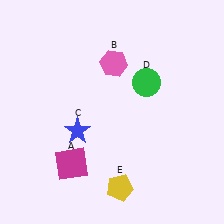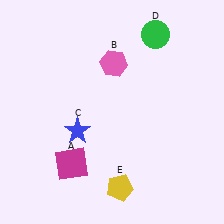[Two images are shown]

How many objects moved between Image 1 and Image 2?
1 object moved between the two images.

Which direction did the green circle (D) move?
The green circle (D) moved up.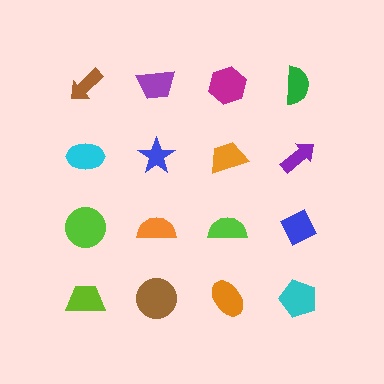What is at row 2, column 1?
A cyan ellipse.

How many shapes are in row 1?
4 shapes.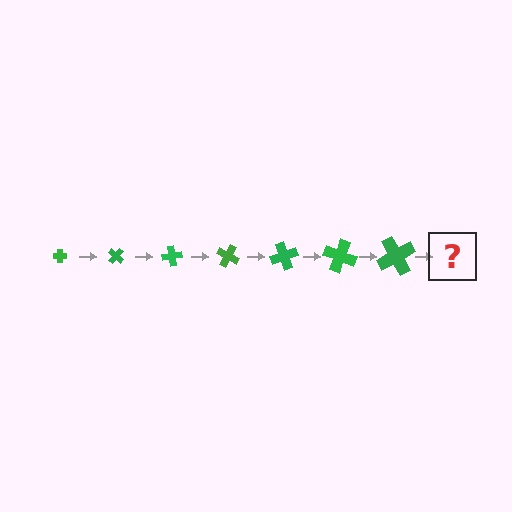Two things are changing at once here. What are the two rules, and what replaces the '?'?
The two rules are that the cross grows larger each step and it rotates 40 degrees each step. The '?' should be a cross, larger than the previous one and rotated 280 degrees from the start.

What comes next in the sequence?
The next element should be a cross, larger than the previous one and rotated 280 degrees from the start.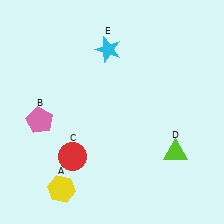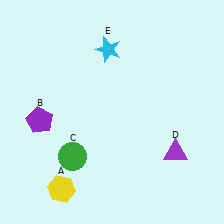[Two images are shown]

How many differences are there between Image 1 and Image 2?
There are 3 differences between the two images.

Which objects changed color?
B changed from pink to purple. C changed from red to green. D changed from lime to purple.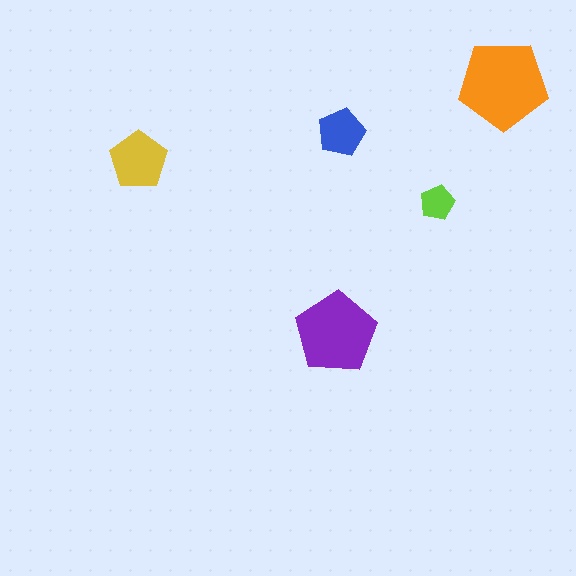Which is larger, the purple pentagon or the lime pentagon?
The purple one.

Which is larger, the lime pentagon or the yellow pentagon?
The yellow one.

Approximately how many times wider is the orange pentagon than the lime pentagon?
About 2.5 times wider.